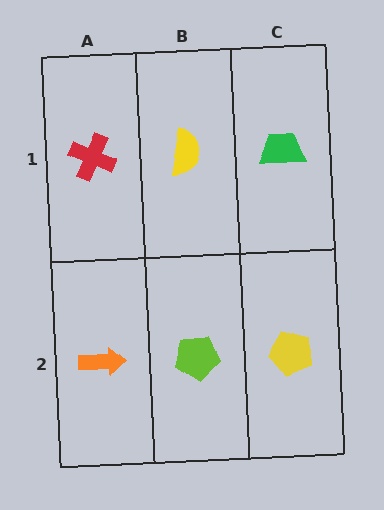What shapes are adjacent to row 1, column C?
A yellow pentagon (row 2, column C), a yellow semicircle (row 1, column B).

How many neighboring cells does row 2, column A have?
2.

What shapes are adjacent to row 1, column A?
An orange arrow (row 2, column A), a yellow semicircle (row 1, column B).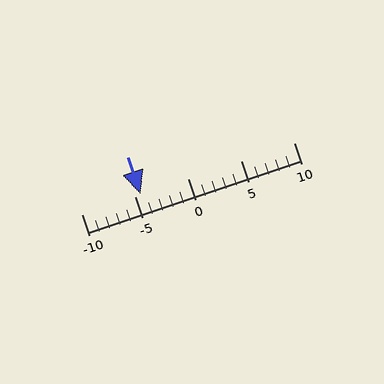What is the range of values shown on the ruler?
The ruler shows values from -10 to 10.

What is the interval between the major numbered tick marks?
The major tick marks are spaced 5 units apart.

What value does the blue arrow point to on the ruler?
The blue arrow points to approximately -4.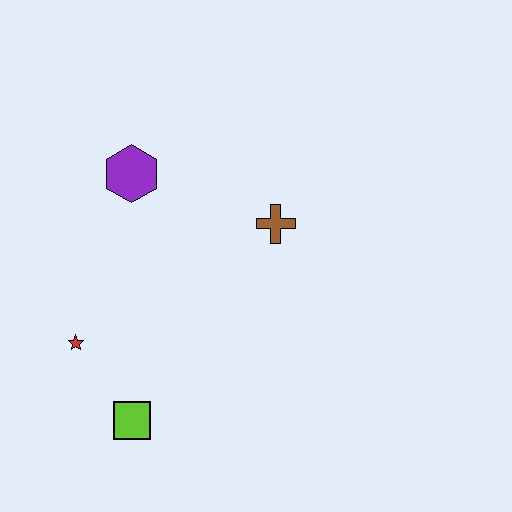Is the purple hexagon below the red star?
No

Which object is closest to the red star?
The lime square is closest to the red star.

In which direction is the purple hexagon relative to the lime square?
The purple hexagon is above the lime square.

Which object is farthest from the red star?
The brown cross is farthest from the red star.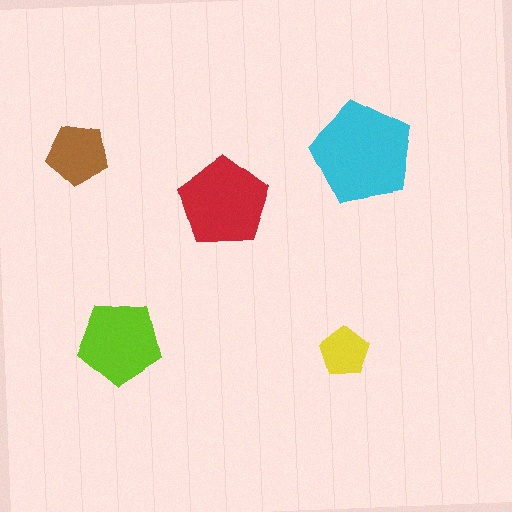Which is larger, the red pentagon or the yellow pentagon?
The red one.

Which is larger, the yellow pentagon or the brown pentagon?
The brown one.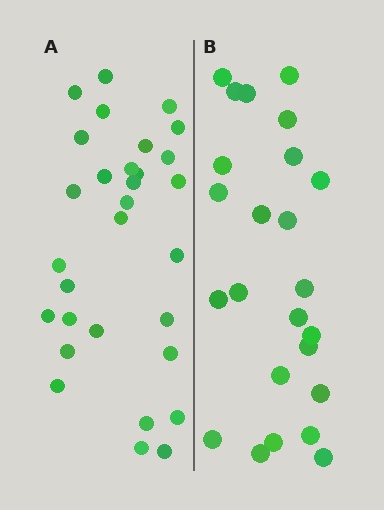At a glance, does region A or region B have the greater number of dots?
Region A (the left region) has more dots.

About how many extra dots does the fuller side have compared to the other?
Region A has about 6 more dots than region B.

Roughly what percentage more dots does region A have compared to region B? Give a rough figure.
About 25% more.